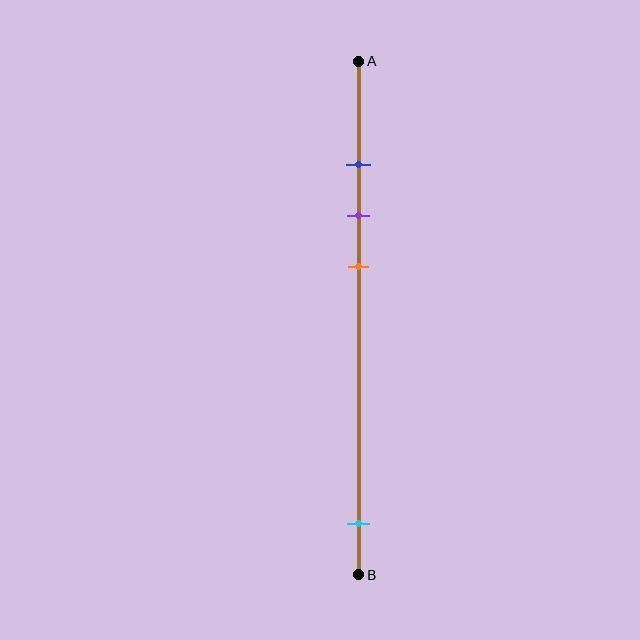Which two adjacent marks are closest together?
The blue and purple marks are the closest adjacent pair.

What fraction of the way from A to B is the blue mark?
The blue mark is approximately 20% (0.2) of the way from A to B.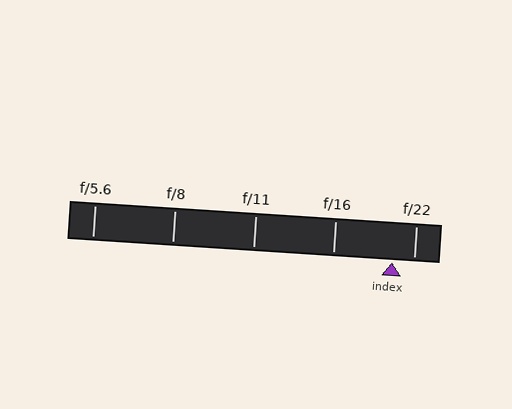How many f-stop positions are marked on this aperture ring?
There are 5 f-stop positions marked.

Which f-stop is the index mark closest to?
The index mark is closest to f/22.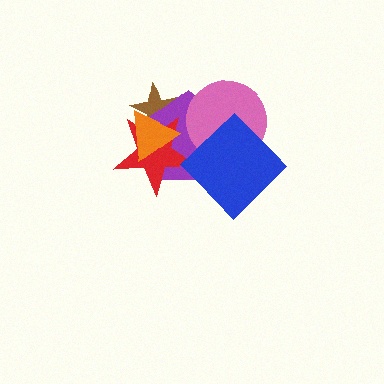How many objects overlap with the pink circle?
2 objects overlap with the pink circle.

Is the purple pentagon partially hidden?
Yes, it is partially covered by another shape.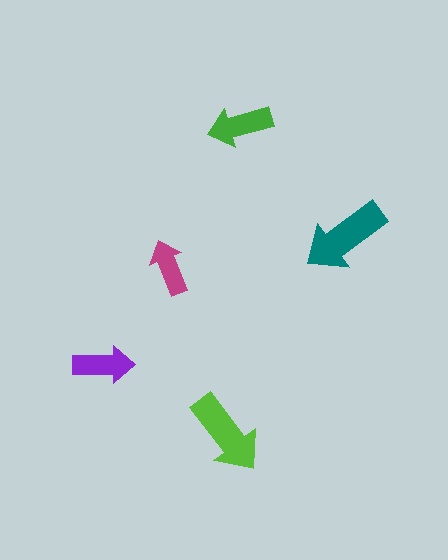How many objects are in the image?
There are 5 objects in the image.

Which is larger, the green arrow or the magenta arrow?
The green one.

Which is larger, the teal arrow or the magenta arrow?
The teal one.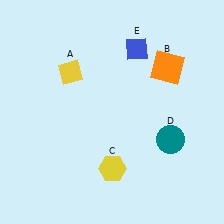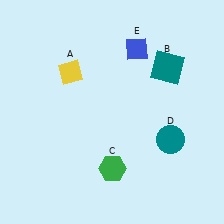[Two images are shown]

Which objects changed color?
B changed from orange to teal. C changed from yellow to green.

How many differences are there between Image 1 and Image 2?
There are 2 differences between the two images.